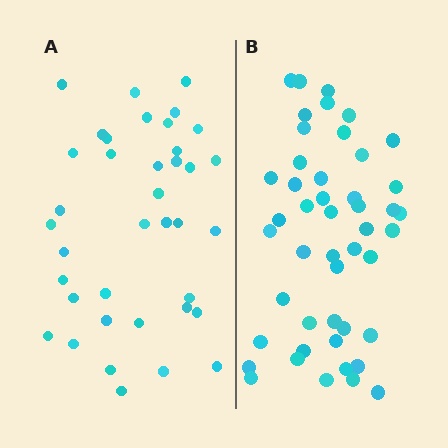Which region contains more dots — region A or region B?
Region B (the right region) has more dots.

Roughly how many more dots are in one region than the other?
Region B has roughly 8 or so more dots than region A.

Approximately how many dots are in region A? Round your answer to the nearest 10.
About 40 dots. (The exact count is 38, which rounds to 40.)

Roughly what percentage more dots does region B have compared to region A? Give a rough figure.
About 25% more.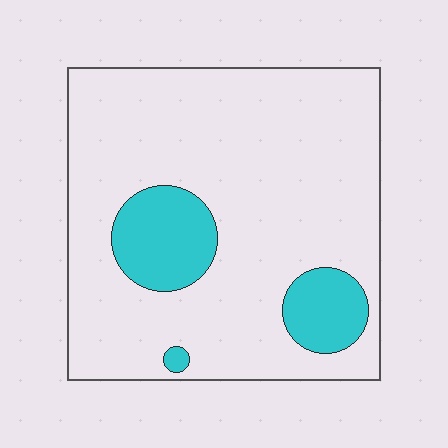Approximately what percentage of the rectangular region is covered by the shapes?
Approximately 15%.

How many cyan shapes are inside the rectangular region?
3.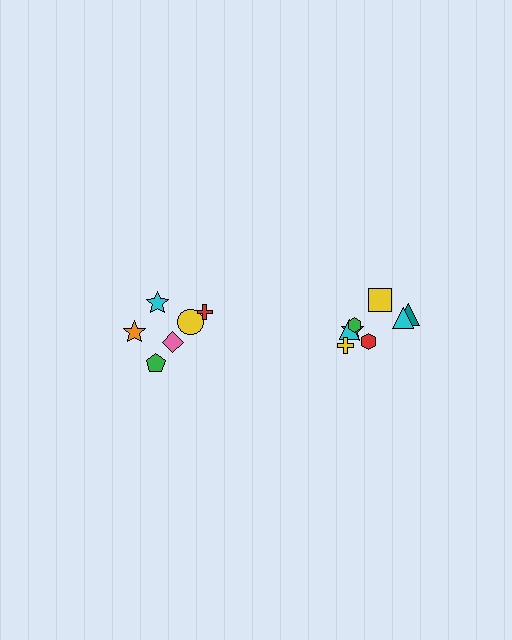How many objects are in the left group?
There are 6 objects.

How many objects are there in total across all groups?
There are 14 objects.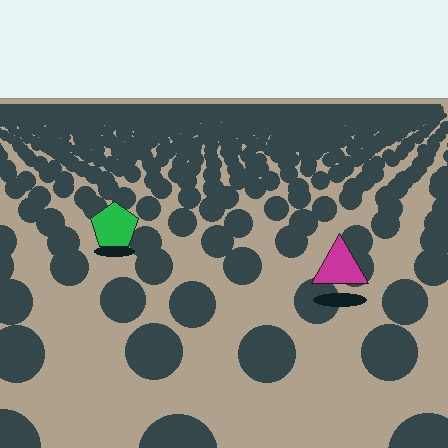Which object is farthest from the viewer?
The green pentagon is farthest from the viewer. It appears smaller and the ground texture around it is denser.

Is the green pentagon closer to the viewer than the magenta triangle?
No. The magenta triangle is closer — you can tell from the texture gradient: the ground texture is coarser near it.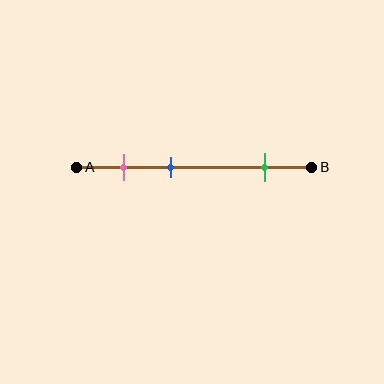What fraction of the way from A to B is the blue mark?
The blue mark is approximately 40% (0.4) of the way from A to B.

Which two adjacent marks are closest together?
The pink and blue marks are the closest adjacent pair.